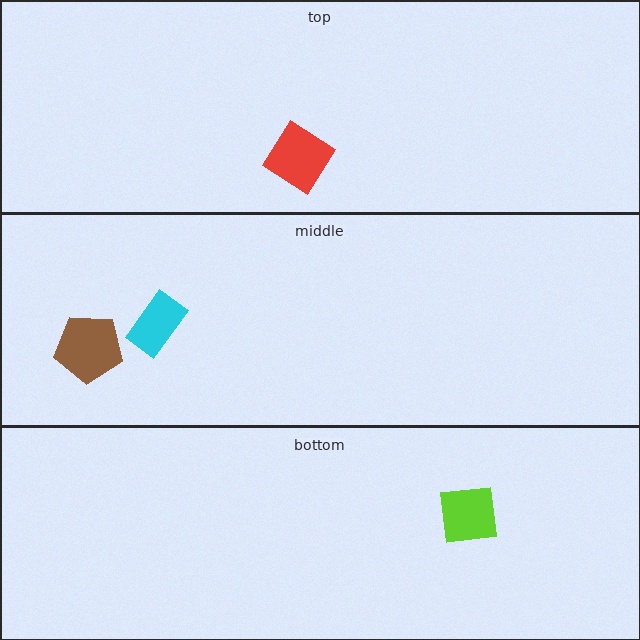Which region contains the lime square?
The bottom region.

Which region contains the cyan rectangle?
The middle region.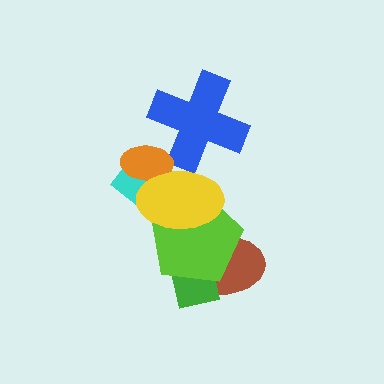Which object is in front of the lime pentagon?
The yellow ellipse is in front of the lime pentagon.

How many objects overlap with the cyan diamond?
2 objects overlap with the cyan diamond.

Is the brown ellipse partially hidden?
Yes, it is partially covered by another shape.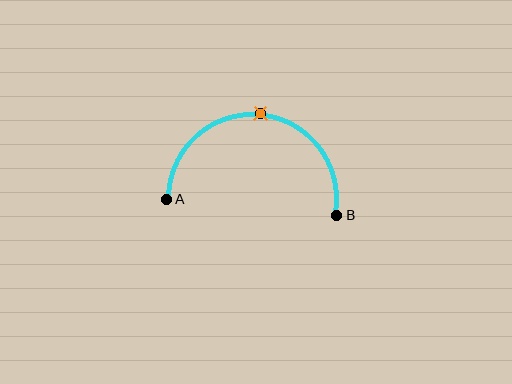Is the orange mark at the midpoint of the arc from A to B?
Yes. The orange mark lies on the arc at equal arc-length from both A and B — it is the arc midpoint.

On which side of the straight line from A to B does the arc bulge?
The arc bulges above the straight line connecting A and B.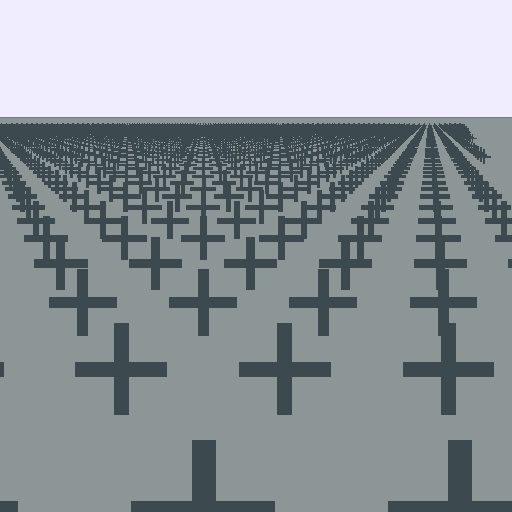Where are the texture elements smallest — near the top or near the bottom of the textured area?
Near the top.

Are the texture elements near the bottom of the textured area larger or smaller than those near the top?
Larger. Near the bottom, elements are closer to the viewer and appear at a bigger on-screen size.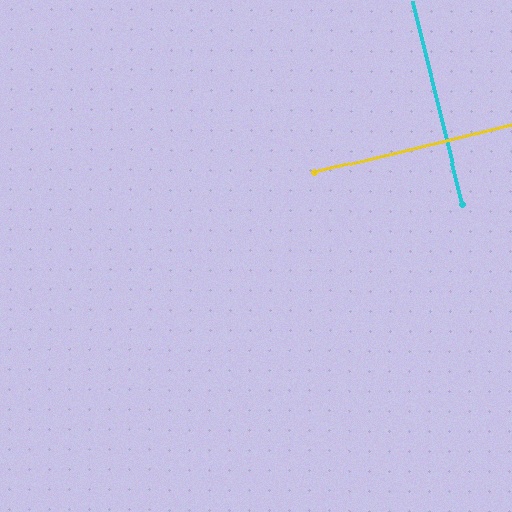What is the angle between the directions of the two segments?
Approximately 90 degrees.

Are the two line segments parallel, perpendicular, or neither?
Perpendicular — they meet at approximately 90°.